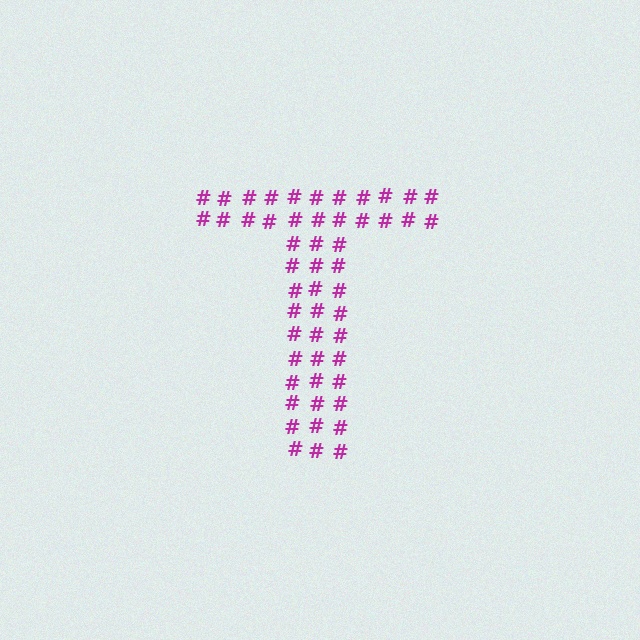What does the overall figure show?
The overall figure shows the letter T.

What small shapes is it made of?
It is made of small hash symbols.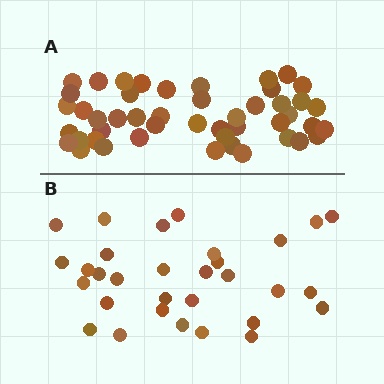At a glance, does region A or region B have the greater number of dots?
Region A (the top region) has more dots.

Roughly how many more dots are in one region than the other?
Region A has approximately 15 more dots than region B.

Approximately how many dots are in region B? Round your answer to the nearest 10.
About 30 dots. (The exact count is 31, which rounds to 30.)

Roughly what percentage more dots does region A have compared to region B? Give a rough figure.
About 50% more.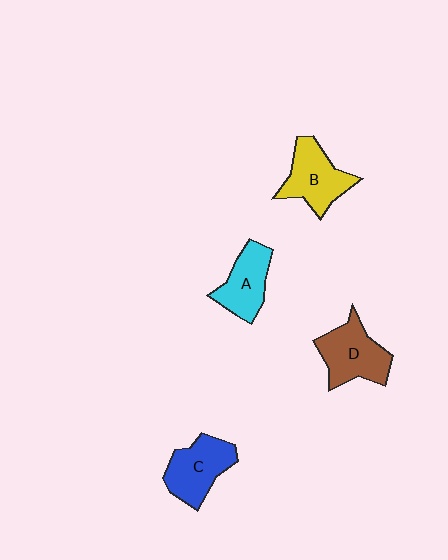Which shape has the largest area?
Shape D (brown).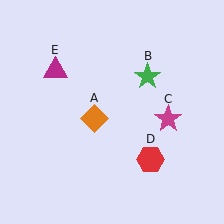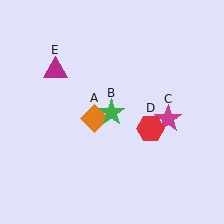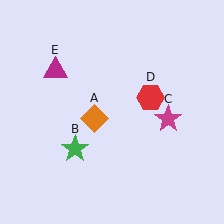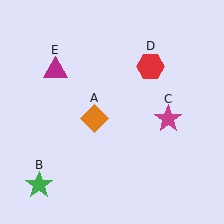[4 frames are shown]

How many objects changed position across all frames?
2 objects changed position: green star (object B), red hexagon (object D).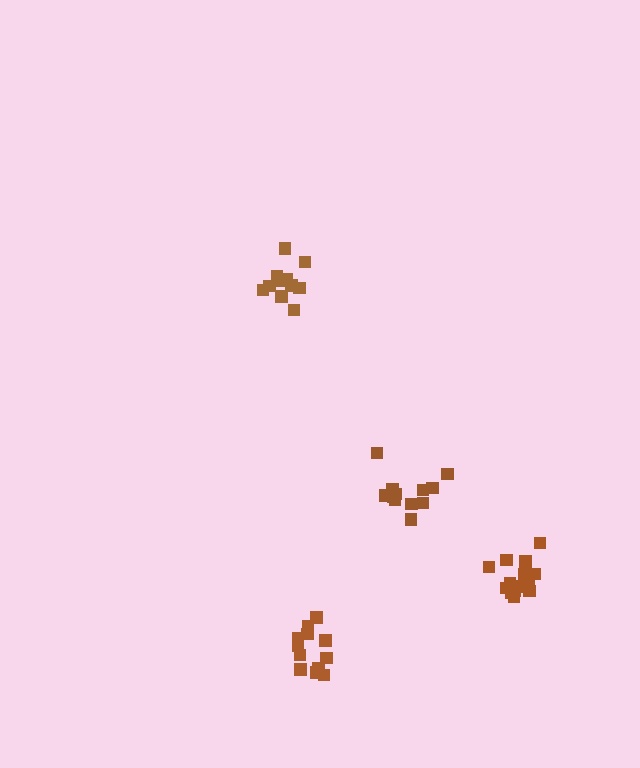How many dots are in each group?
Group 1: 15 dots, Group 2: 12 dots, Group 3: 11 dots, Group 4: 12 dots (50 total).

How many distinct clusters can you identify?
There are 4 distinct clusters.